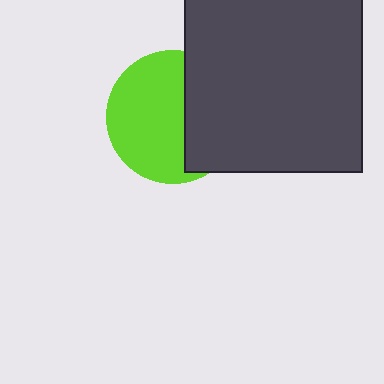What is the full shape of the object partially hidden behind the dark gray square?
The partially hidden object is a lime circle.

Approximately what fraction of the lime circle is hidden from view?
Roughly 39% of the lime circle is hidden behind the dark gray square.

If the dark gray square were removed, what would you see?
You would see the complete lime circle.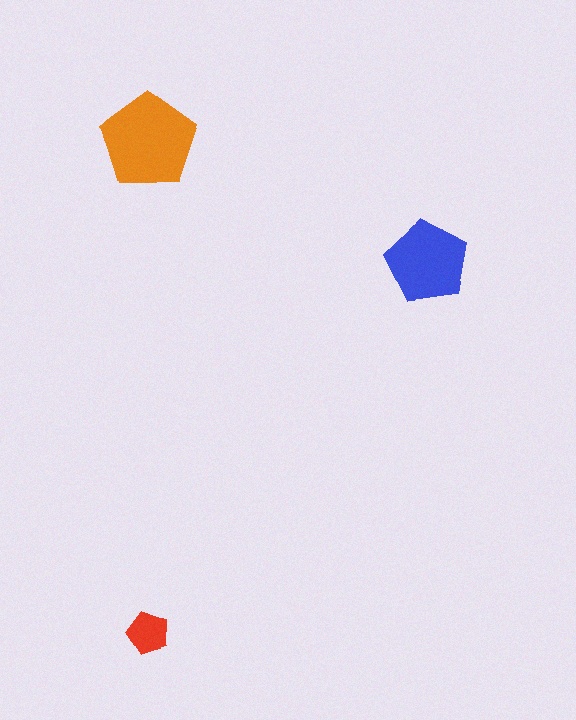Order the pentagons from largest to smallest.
the orange one, the blue one, the red one.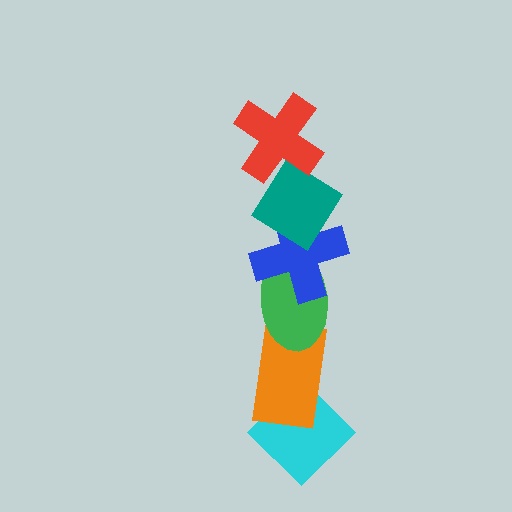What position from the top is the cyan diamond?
The cyan diamond is 6th from the top.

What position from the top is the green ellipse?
The green ellipse is 4th from the top.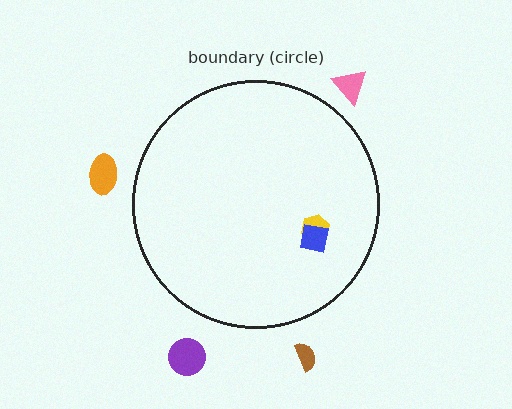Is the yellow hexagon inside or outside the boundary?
Inside.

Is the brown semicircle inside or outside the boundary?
Outside.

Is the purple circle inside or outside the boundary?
Outside.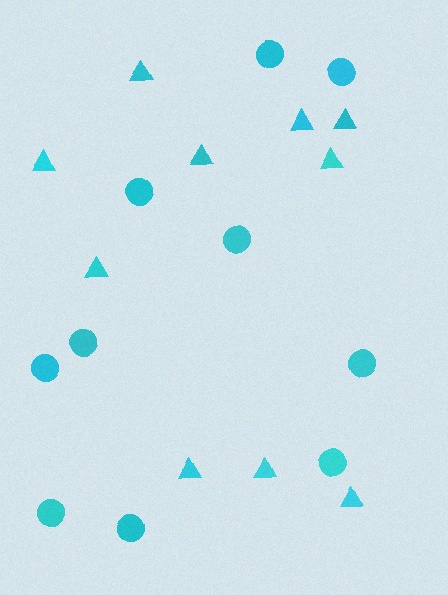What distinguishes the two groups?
There are 2 groups: one group of triangles (10) and one group of circles (10).